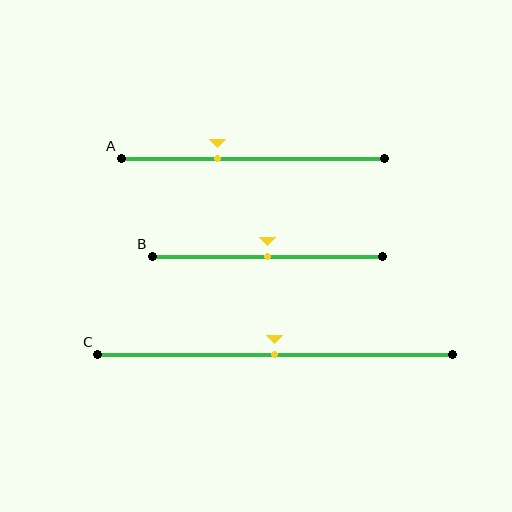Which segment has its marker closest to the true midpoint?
Segment B has its marker closest to the true midpoint.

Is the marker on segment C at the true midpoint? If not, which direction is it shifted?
Yes, the marker on segment C is at the true midpoint.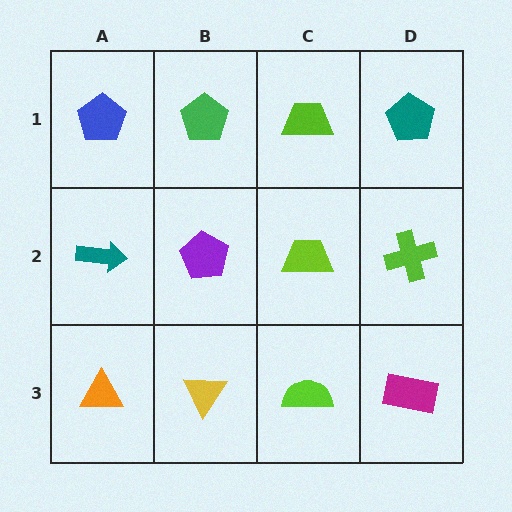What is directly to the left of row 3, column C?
A yellow triangle.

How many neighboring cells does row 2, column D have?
3.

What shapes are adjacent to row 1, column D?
A lime cross (row 2, column D), a lime trapezoid (row 1, column C).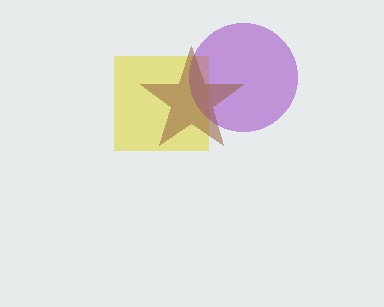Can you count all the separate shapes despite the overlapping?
Yes, there are 3 separate shapes.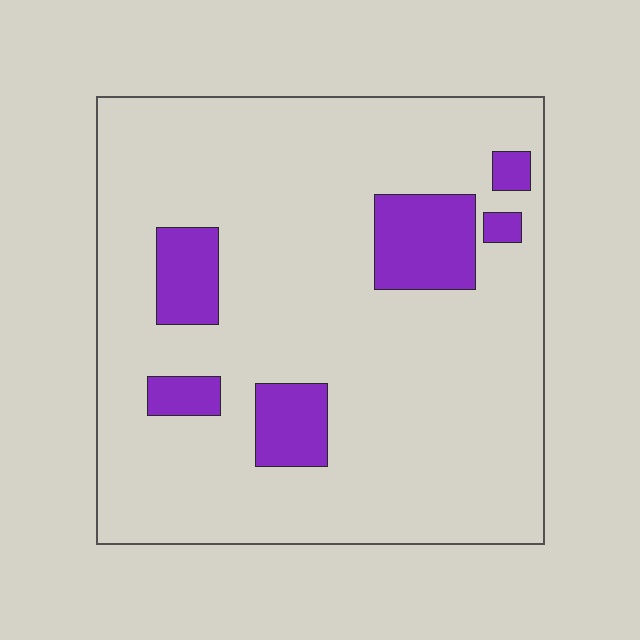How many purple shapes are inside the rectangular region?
6.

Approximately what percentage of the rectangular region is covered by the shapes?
Approximately 15%.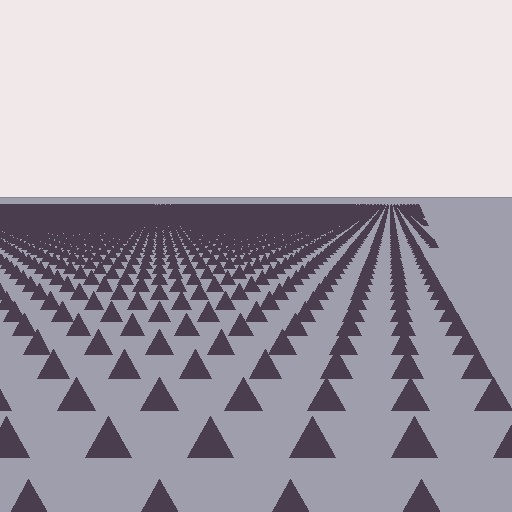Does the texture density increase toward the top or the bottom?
Density increases toward the top.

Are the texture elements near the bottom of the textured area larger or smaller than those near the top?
Larger. Near the bottom, elements are closer to the viewer and appear at a bigger on-screen size.